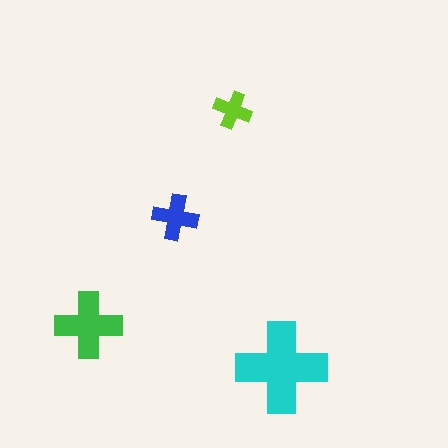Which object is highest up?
The lime cross is topmost.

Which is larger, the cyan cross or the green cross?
The cyan one.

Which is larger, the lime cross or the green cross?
The green one.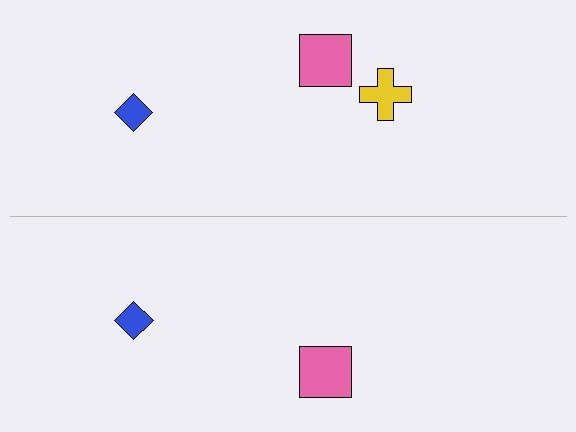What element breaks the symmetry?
A yellow cross is missing from the bottom side.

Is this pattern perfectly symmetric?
No, the pattern is not perfectly symmetric. A yellow cross is missing from the bottom side.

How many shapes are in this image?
There are 5 shapes in this image.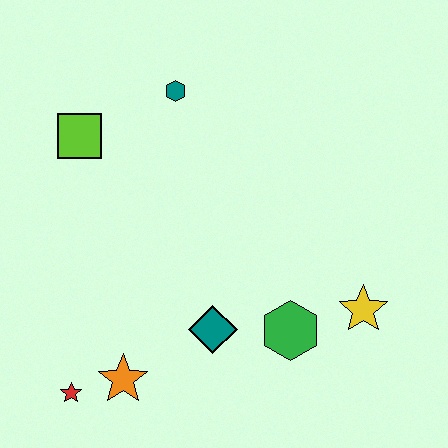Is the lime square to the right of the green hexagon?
No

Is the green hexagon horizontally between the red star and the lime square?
No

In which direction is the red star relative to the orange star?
The red star is to the left of the orange star.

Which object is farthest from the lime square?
The yellow star is farthest from the lime square.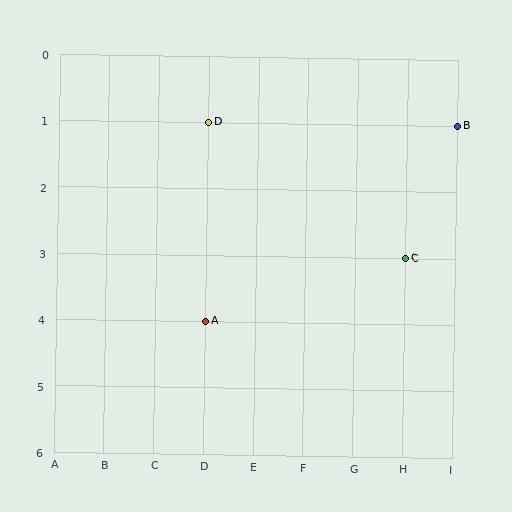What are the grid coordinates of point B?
Point B is at grid coordinates (I, 1).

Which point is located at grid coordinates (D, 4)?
Point A is at (D, 4).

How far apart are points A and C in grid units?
Points A and C are 4 columns and 1 row apart (about 4.1 grid units diagonally).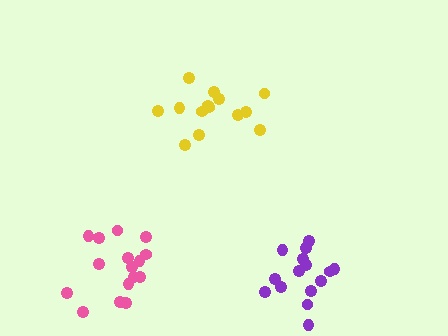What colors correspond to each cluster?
The clusters are colored: yellow, purple, pink.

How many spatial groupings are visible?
There are 3 spatial groupings.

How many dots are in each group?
Group 1: 14 dots, Group 2: 15 dots, Group 3: 16 dots (45 total).